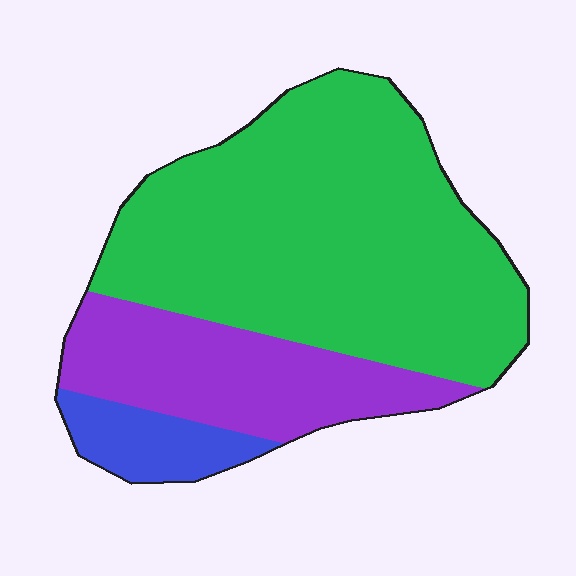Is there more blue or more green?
Green.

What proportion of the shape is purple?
Purple covers about 25% of the shape.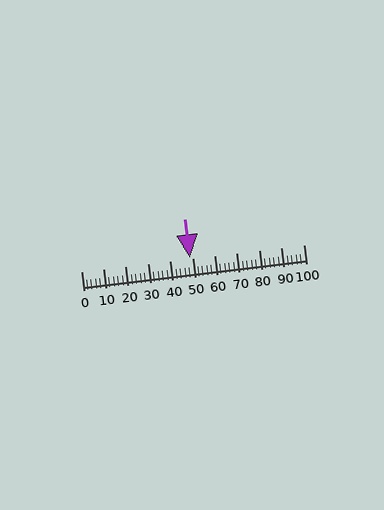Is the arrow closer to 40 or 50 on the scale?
The arrow is closer to 50.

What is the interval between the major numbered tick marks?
The major tick marks are spaced 10 units apart.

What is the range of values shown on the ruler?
The ruler shows values from 0 to 100.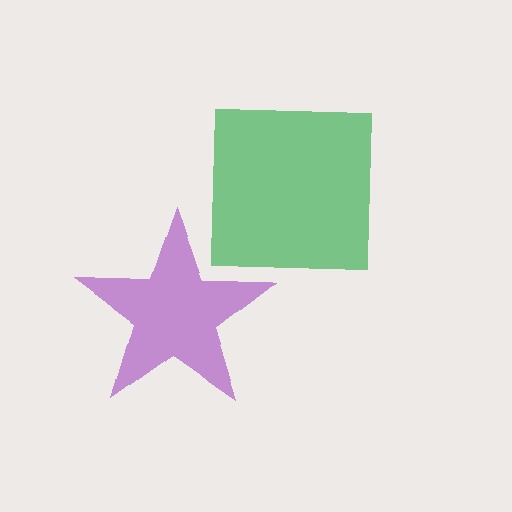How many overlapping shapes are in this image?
There are 2 overlapping shapes in the image.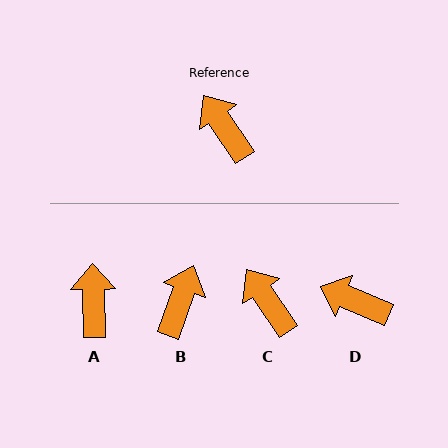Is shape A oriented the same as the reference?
No, it is off by about 33 degrees.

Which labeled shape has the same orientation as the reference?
C.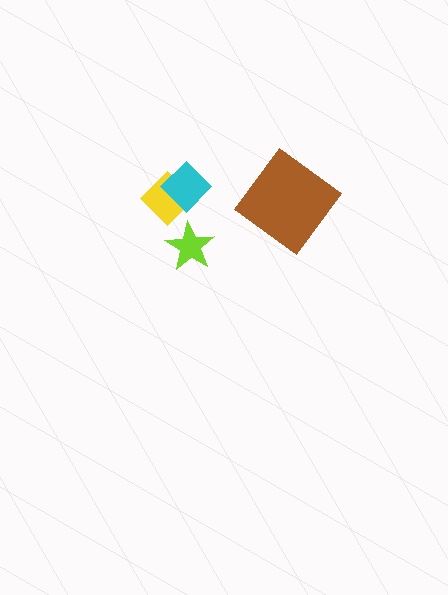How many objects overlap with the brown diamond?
0 objects overlap with the brown diamond.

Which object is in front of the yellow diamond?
The cyan diamond is in front of the yellow diamond.